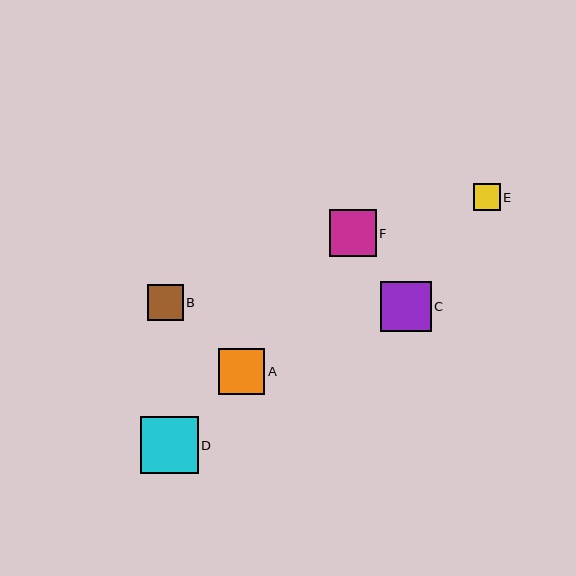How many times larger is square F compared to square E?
Square F is approximately 1.7 times the size of square E.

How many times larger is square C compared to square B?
Square C is approximately 1.4 times the size of square B.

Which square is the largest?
Square D is the largest with a size of approximately 57 pixels.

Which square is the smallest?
Square E is the smallest with a size of approximately 27 pixels.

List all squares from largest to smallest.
From largest to smallest: D, C, F, A, B, E.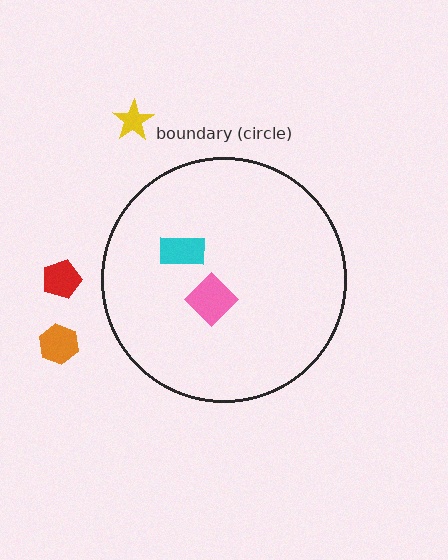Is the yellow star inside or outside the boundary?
Outside.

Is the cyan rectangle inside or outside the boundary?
Inside.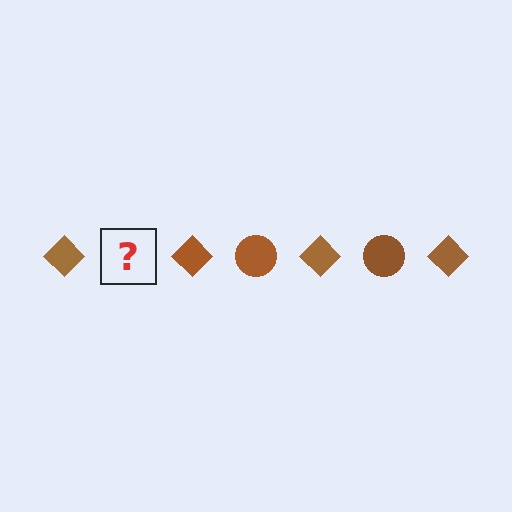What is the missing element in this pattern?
The missing element is a brown circle.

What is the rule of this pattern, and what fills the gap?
The rule is that the pattern cycles through diamond, circle shapes in brown. The gap should be filled with a brown circle.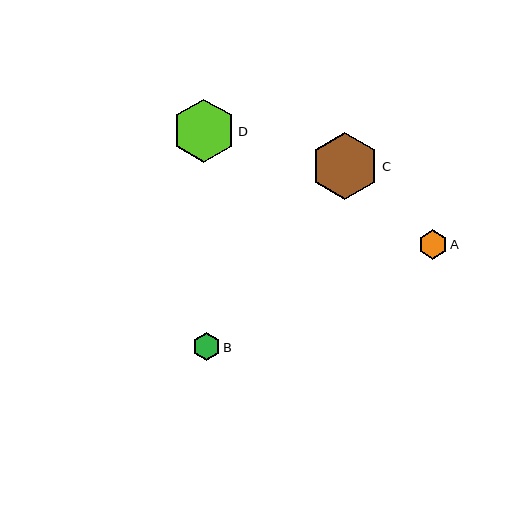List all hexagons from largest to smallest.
From largest to smallest: C, D, A, B.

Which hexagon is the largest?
Hexagon C is the largest with a size of approximately 67 pixels.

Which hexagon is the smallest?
Hexagon B is the smallest with a size of approximately 28 pixels.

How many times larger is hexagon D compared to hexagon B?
Hexagon D is approximately 2.3 times the size of hexagon B.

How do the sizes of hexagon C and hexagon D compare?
Hexagon C and hexagon D are approximately the same size.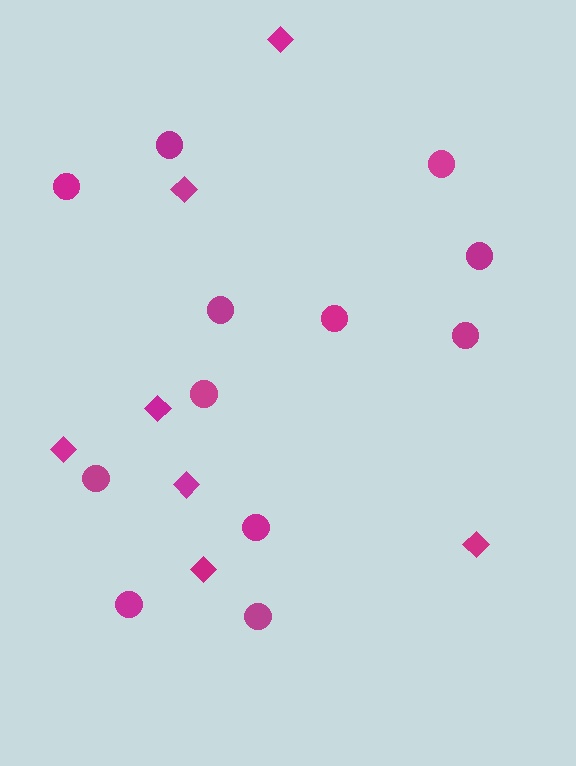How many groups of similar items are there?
There are 2 groups: one group of circles (12) and one group of diamonds (7).